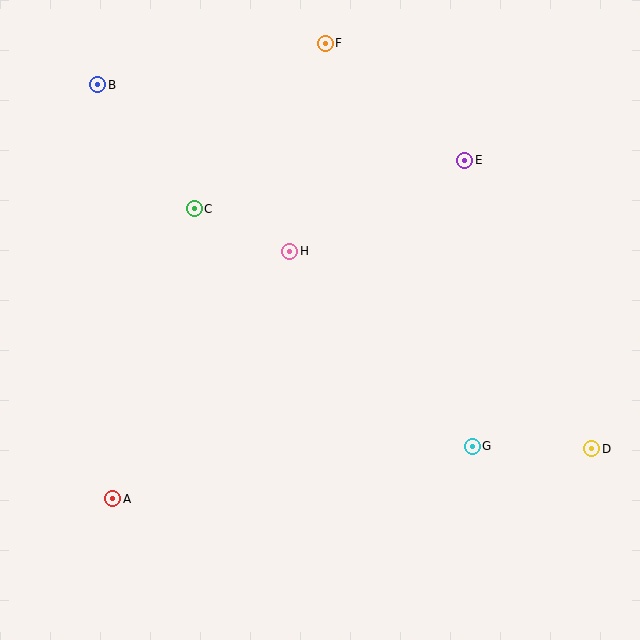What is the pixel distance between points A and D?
The distance between A and D is 482 pixels.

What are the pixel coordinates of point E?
Point E is at (465, 160).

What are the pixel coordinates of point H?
Point H is at (290, 251).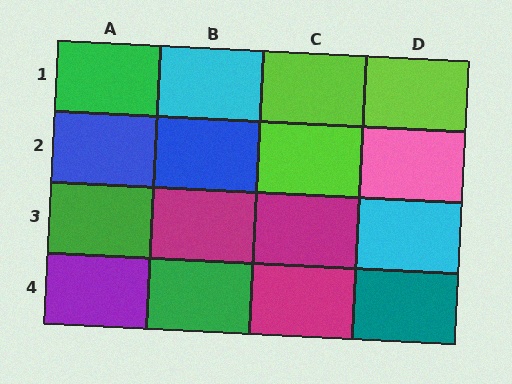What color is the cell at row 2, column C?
Lime.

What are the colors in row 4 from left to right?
Purple, green, magenta, teal.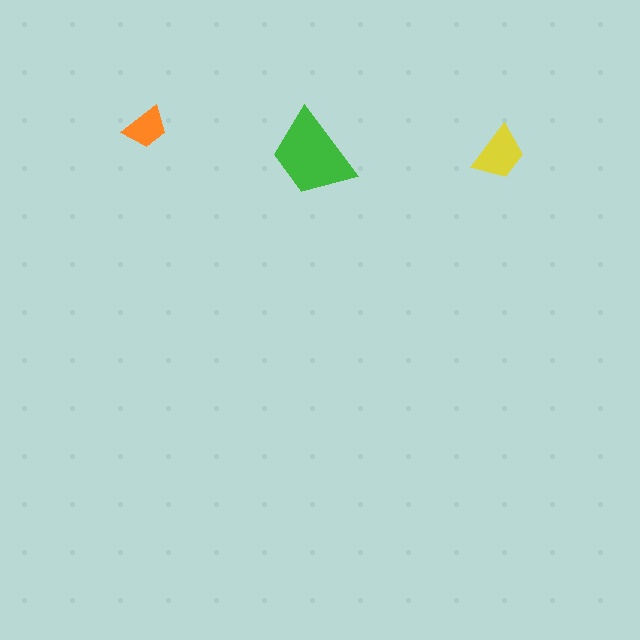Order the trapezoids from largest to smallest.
the green one, the yellow one, the orange one.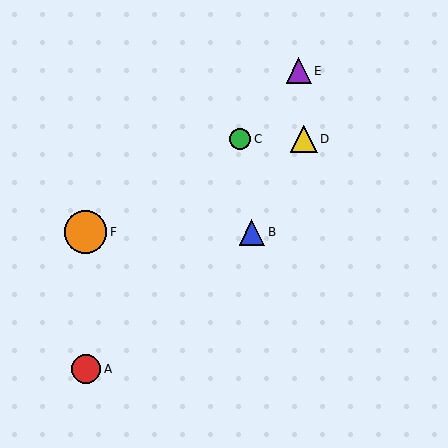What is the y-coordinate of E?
Object E is at y≈71.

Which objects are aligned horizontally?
Objects C, D are aligned horizontally.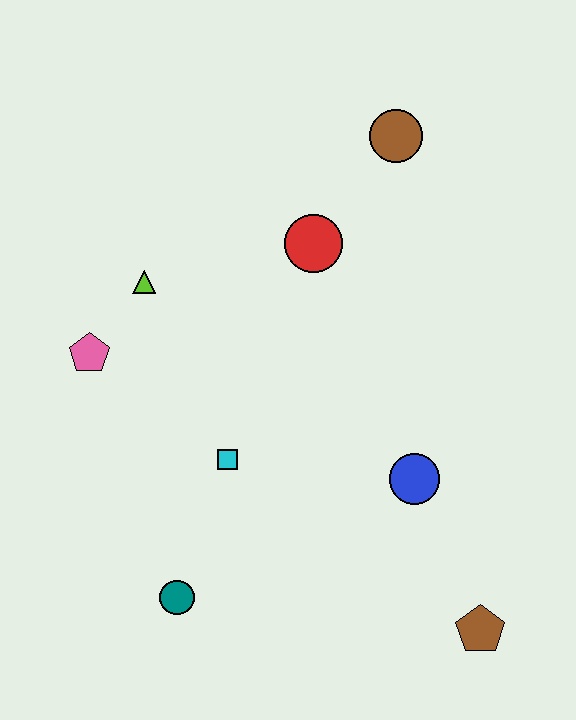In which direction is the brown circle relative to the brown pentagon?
The brown circle is above the brown pentagon.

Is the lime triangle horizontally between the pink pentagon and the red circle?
Yes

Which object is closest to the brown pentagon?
The blue circle is closest to the brown pentagon.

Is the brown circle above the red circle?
Yes